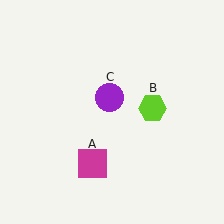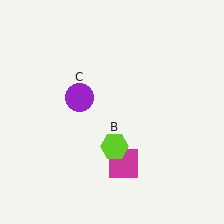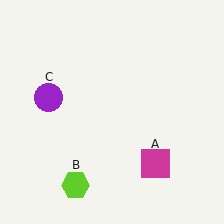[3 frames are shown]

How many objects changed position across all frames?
3 objects changed position: magenta square (object A), lime hexagon (object B), purple circle (object C).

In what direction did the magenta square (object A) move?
The magenta square (object A) moved right.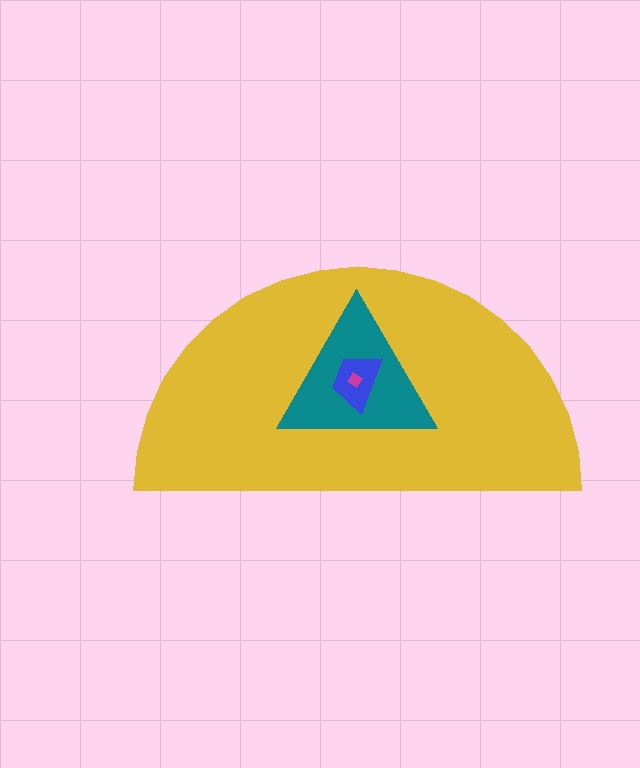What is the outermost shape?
The yellow semicircle.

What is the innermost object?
The magenta diamond.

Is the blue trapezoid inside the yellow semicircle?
Yes.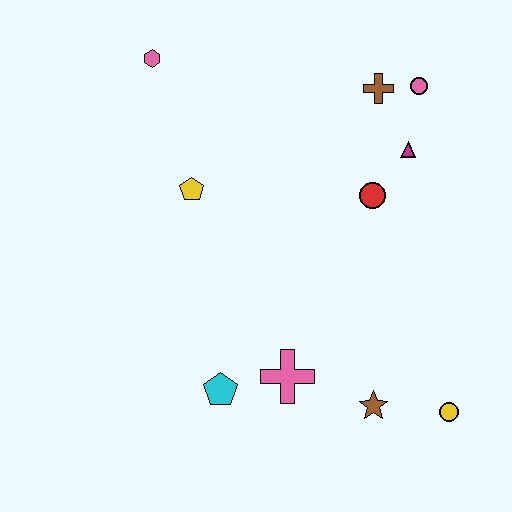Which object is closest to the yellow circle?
The brown star is closest to the yellow circle.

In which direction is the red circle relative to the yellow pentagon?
The red circle is to the right of the yellow pentagon.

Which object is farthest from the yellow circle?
The pink hexagon is farthest from the yellow circle.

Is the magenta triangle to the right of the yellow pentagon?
Yes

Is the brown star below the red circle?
Yes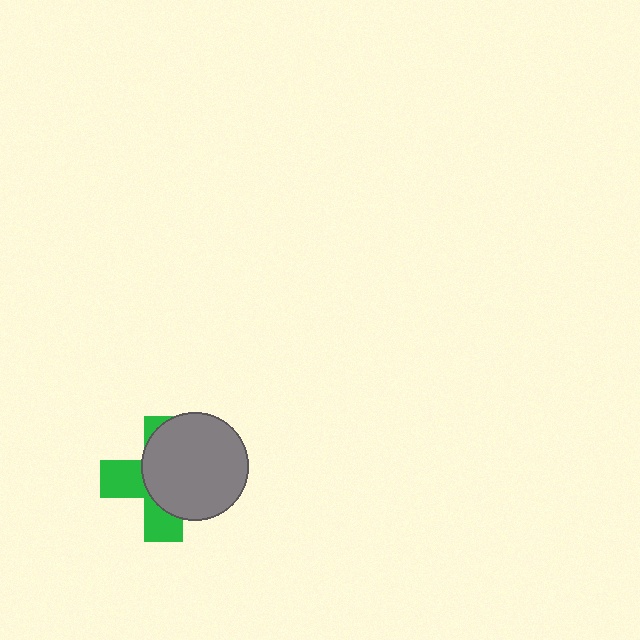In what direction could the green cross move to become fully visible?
The green cross could move left. That would shift it out from behind the gray circle entirely.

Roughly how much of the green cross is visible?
A small part of it is visible (roughly 40%).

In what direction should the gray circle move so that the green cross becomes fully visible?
The gray circle should move right. That is the shortest direction to clear the overlap and leave the green cross fully visible.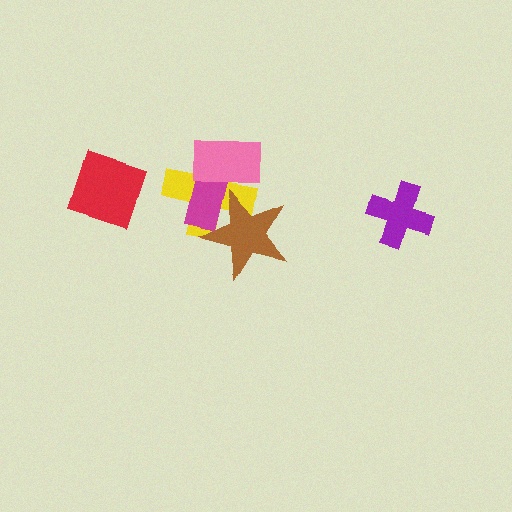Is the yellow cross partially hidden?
Yes, it is partially covered by another shape.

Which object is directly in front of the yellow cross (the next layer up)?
The magenta rectangle is directly in front of the yellow cross.